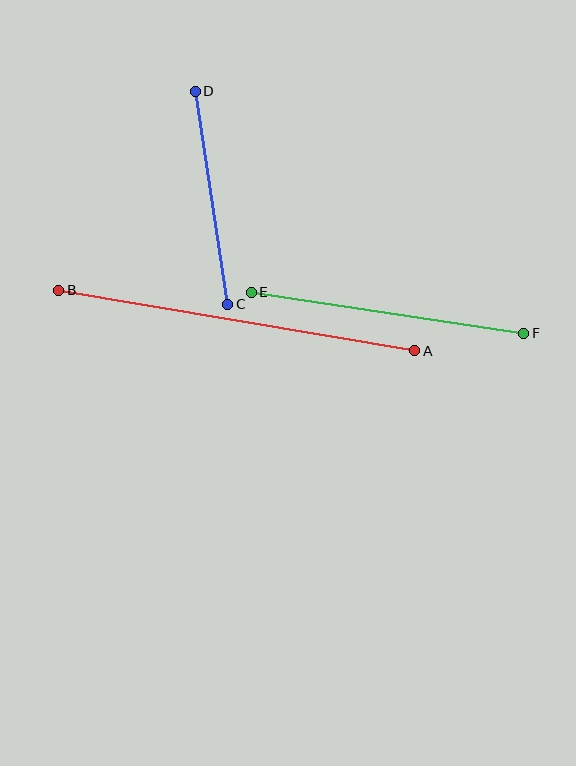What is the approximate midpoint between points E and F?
The midpoint is at approximately (387, 313) pixels.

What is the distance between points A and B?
The distance is approximately 361 pixels.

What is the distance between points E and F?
The distance is approximately 275 pixels.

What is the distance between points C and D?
The distance is approximately 215 pixels.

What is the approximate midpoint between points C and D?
The midpoint is at approximately (211, 198) pixels.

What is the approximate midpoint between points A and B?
The midpoint is at approximately (237, 320) pixels.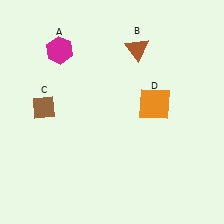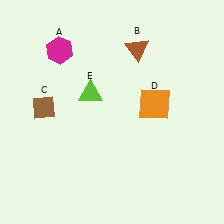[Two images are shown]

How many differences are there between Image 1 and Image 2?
There is 1 difference between the two images.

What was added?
A lime triangle (E) was added in Image 2.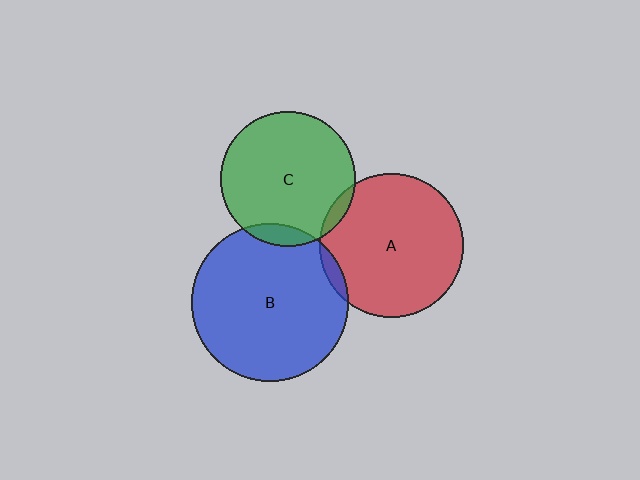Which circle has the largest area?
Circle B (blue).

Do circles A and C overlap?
Yes.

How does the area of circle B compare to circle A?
Approximately 1.2 times.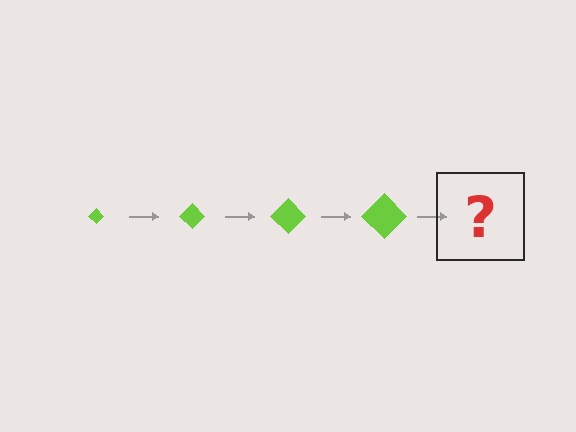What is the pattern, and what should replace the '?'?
The pattern is that the diamond gets progressively larger each step. The '?' should be a lime diamond, larger than the previous one.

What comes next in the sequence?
The next element should be a lime diamond, larger than the previous one.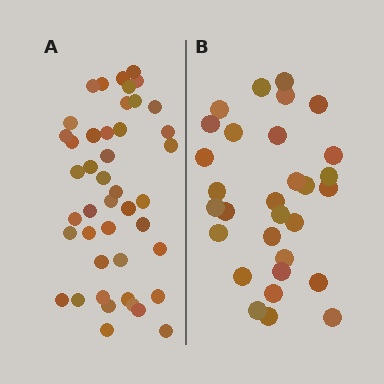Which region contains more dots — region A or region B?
Region A (the left region) has more dots.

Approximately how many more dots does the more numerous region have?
Region A has approximately 15 more dots than region B.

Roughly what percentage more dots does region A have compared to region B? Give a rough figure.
About 45% more.